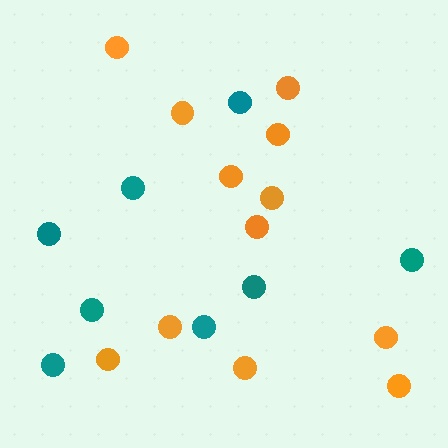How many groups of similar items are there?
There are 2 groups: one group of teal circles (8) and one group of orange circles (12).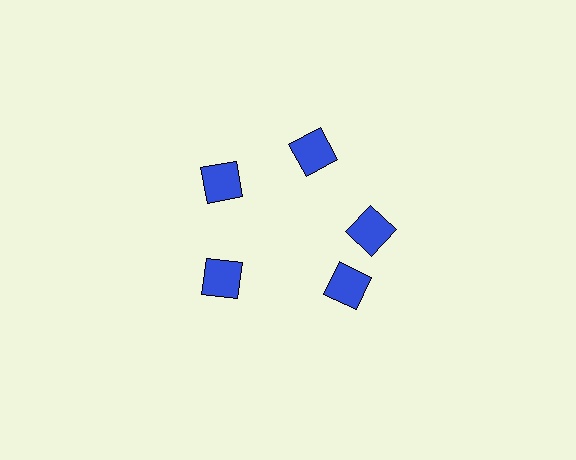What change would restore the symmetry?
The symmetry would be restored by rotating it back into even spacing with its neighbors so that all 5 squares sit at equal angles and equal distance from the center.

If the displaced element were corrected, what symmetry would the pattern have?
It would have 5-fold rotational symmetry — the pattern would map onto itself every 72 degrees.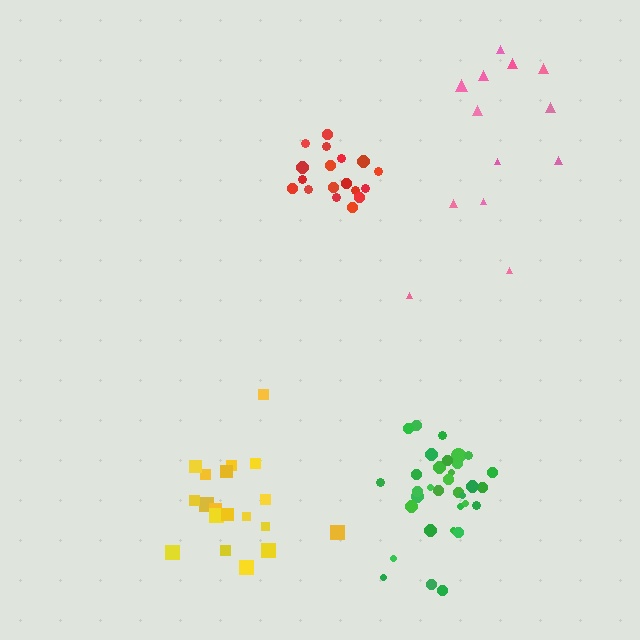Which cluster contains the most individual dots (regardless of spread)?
Green (33).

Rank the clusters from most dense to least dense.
green, red, yellow, pink.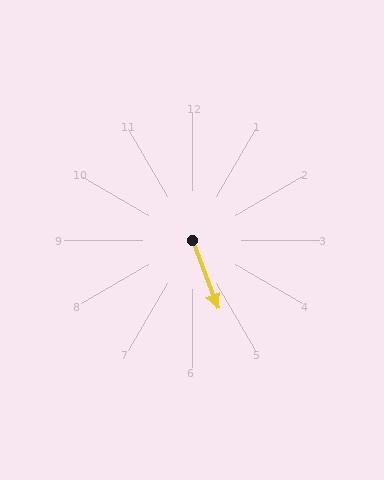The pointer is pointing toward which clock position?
Roughly 5 o'clock.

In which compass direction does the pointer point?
South.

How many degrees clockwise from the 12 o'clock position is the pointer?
Approximately 160 degrees.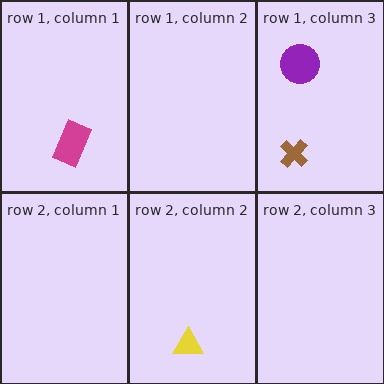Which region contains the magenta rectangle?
The row 1, column 1 region.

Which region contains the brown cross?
The row 1, column 3 region.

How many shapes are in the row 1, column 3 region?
2.